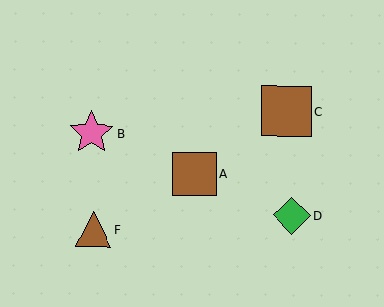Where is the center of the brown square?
The center of the brown square is at (194, 174).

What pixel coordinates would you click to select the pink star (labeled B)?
Click at (92, 133) to select the pink star B.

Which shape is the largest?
The brown square (labeled C) is the largest.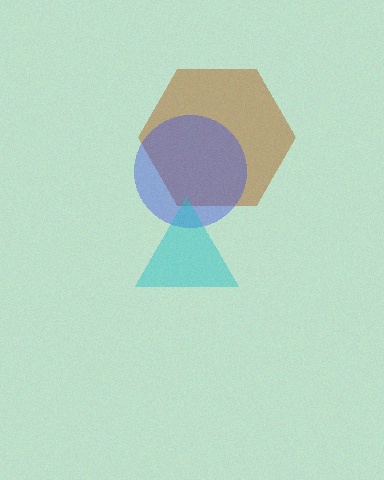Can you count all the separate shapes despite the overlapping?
Yes, there are 3 separate shapes.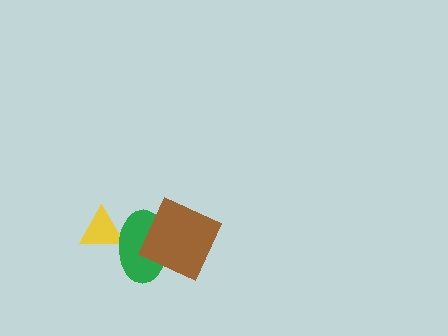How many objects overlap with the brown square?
1 object overlaps with the brown square.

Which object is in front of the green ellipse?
The brown square is in front of the green ellipse.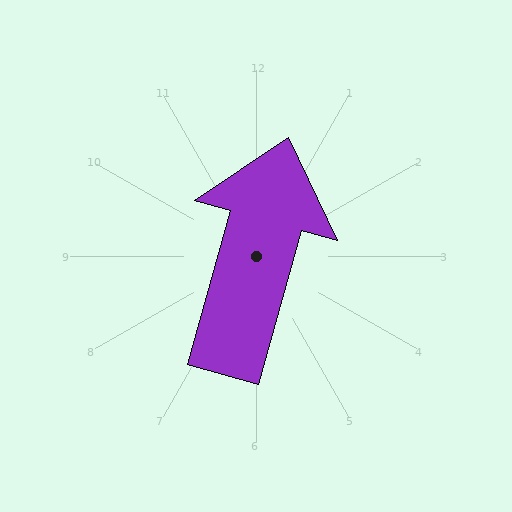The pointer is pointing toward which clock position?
Roughly 1 o'clock.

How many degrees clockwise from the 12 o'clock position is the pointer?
Approximately 15 degrees.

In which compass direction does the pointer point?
North.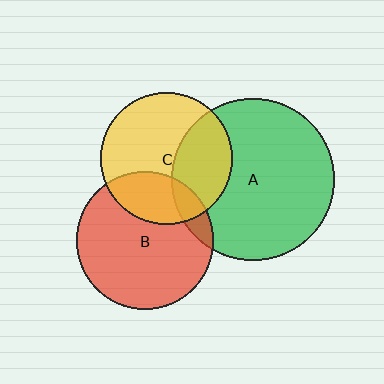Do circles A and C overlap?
Yes.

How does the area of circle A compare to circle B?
Approximately 1.4 times.